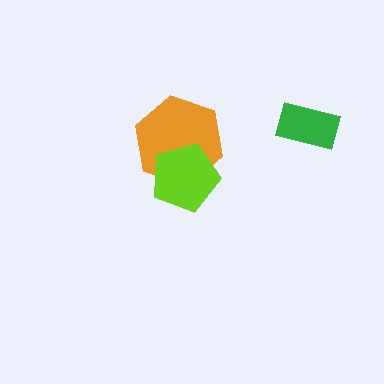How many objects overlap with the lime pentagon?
1 object overlaps with the lime pentagon.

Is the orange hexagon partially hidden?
Yes, it is partially covered by another shape.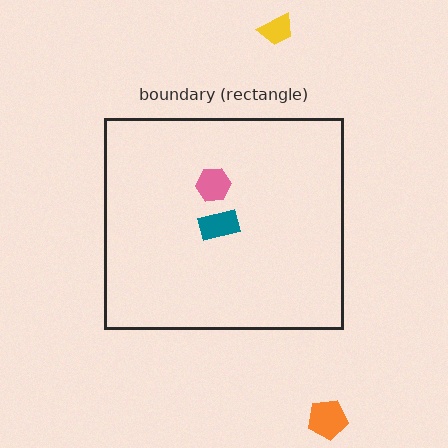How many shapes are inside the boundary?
2 inside, 2 outside.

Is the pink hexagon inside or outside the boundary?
Inside.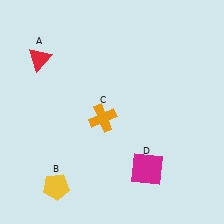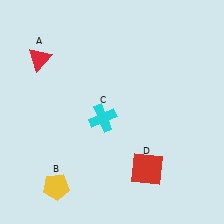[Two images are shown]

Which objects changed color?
C changed from orange to cyan. D changed from magenta to red.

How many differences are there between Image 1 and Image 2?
There are 2 differences between the two images.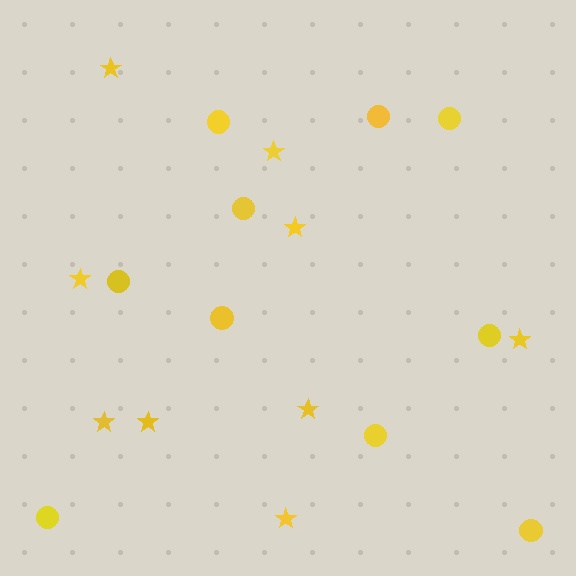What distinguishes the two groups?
There are 2 groups: one group of circles (10) and one group of stars (9).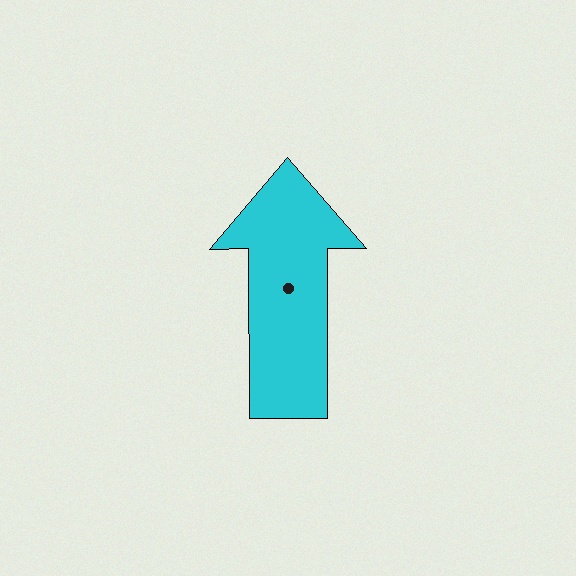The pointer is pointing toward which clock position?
Roughly 12 o'clock.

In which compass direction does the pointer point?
North.